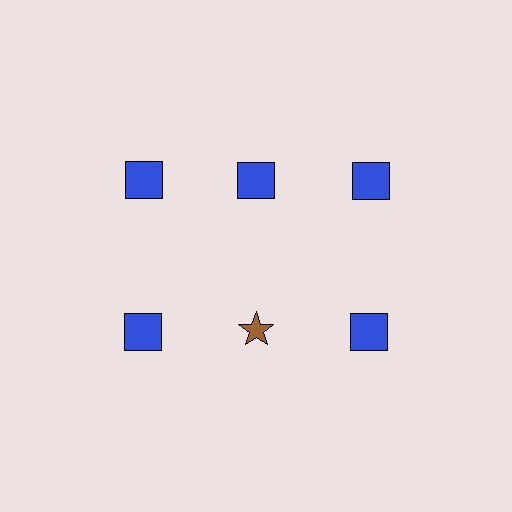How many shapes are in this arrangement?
There are 6 shapes arranged in a grid pattern.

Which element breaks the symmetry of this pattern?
The brown star in the second row, second from left column breaks the symmetry. All other shapes are blue squares.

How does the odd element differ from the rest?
It differs in both color (brown instead of blue) and shape (star instead of square).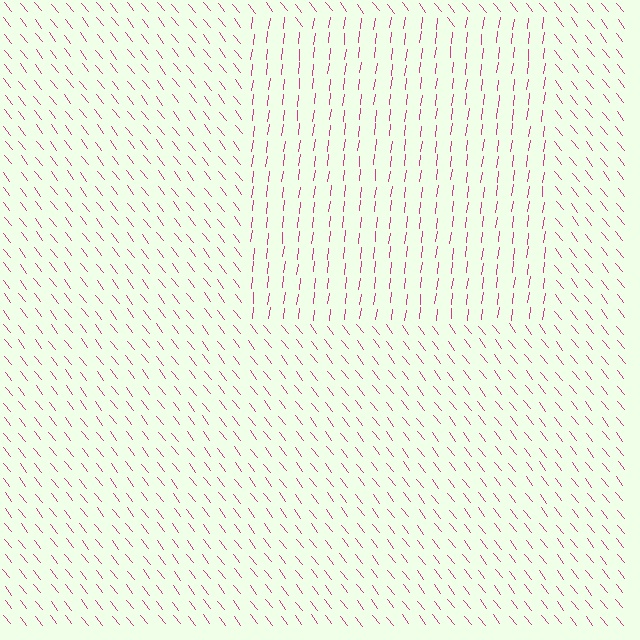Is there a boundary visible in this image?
Yes, there is a texture boundary formed by a change in line orientation.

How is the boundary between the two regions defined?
The boundary is defined purely by a change in line orientation (approximately 45 degrees difference). All lines are the same color and thickness.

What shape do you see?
I see a rectangle.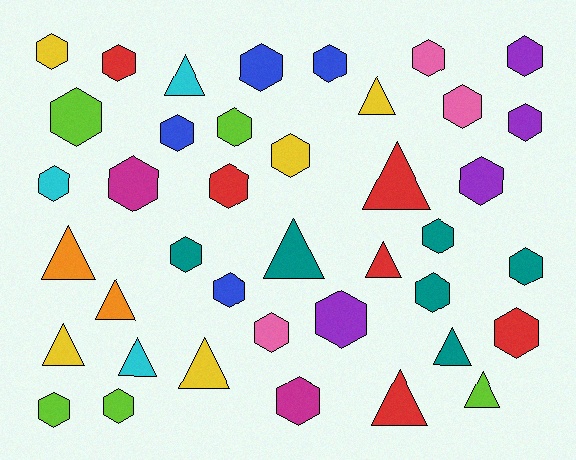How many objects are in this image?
There are 40 objects.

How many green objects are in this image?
There are no green objects.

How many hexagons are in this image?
There are 27 hexagons.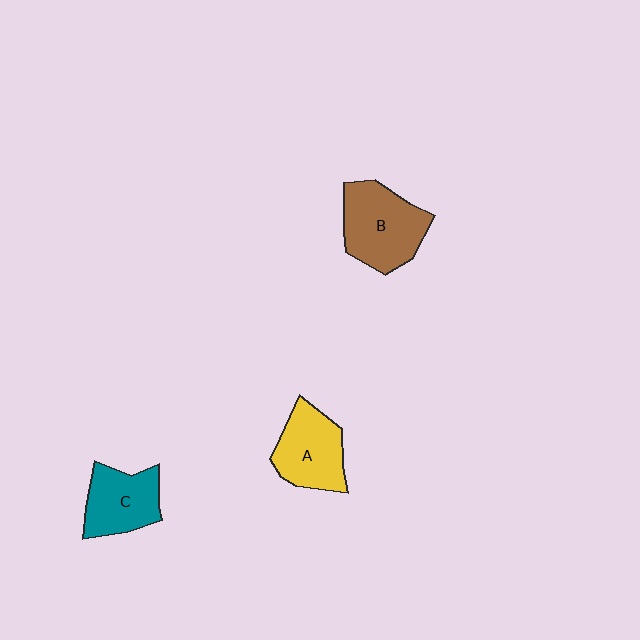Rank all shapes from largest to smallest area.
From largest to smallest: B (brown), A (yellow), C (teal).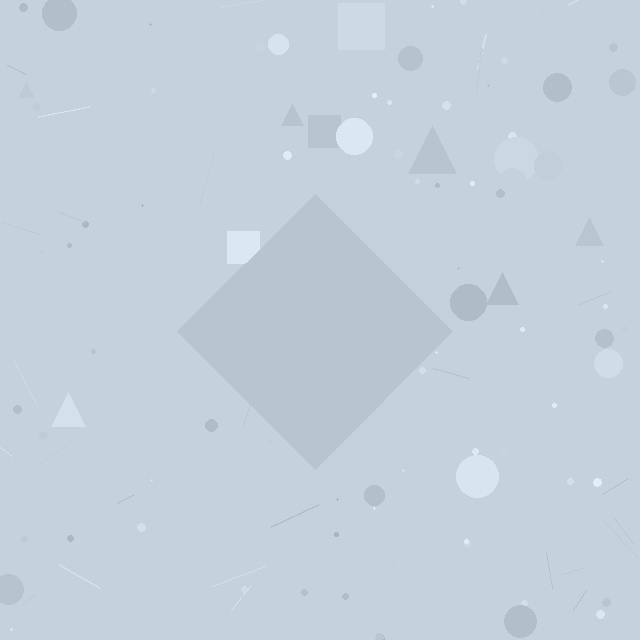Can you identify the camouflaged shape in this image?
The camouflaged shape is a diamond.